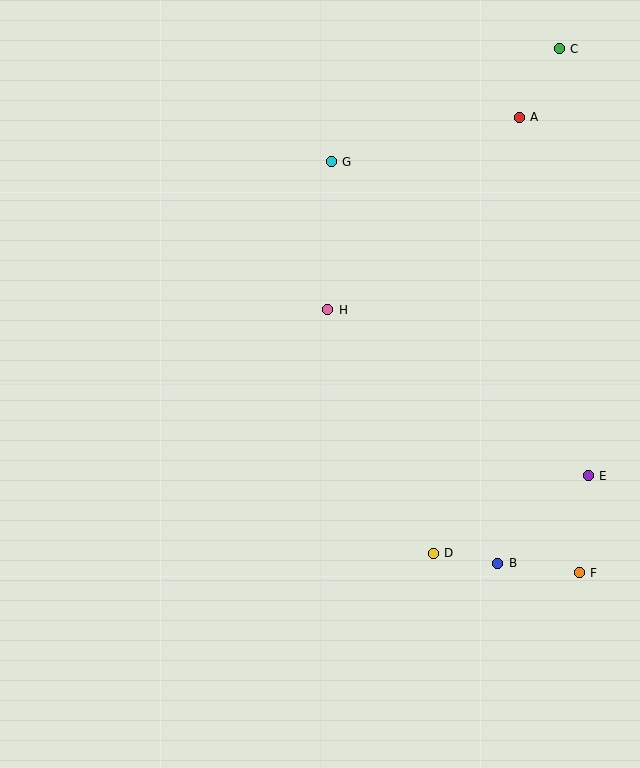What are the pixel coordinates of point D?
Point D is at (433, 553).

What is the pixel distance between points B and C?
The distance between B and C is 518 pixels.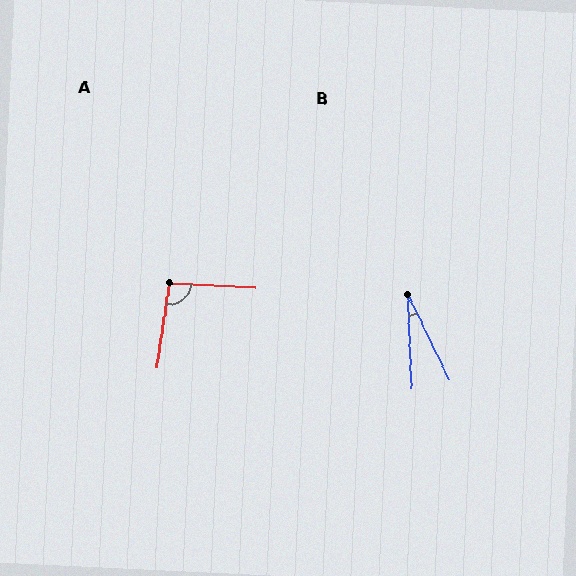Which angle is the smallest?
B, at approximately 24 degrees.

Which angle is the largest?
A, at approximately 95 degrees.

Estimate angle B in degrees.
Approximately 24 degrees.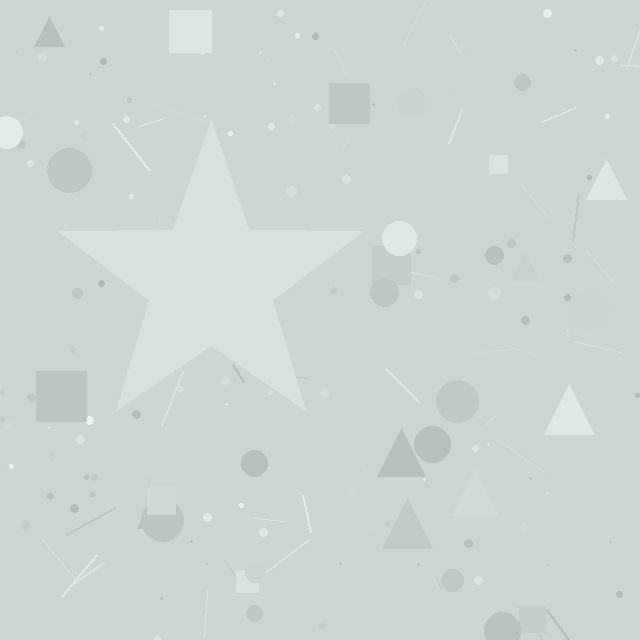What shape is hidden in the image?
A star is hidden in the image.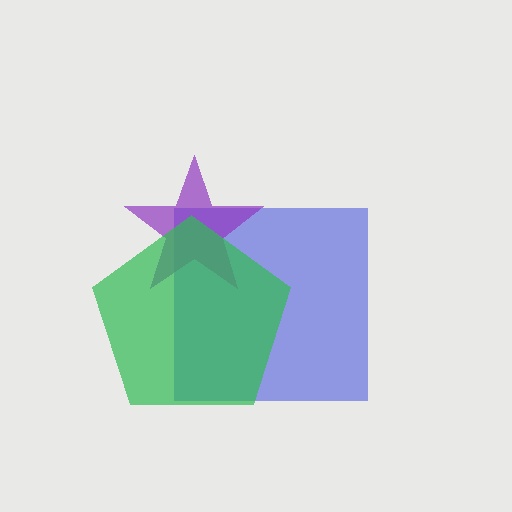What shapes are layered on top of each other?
The layered shapes are: a blue square, a purple star, a green pentagon.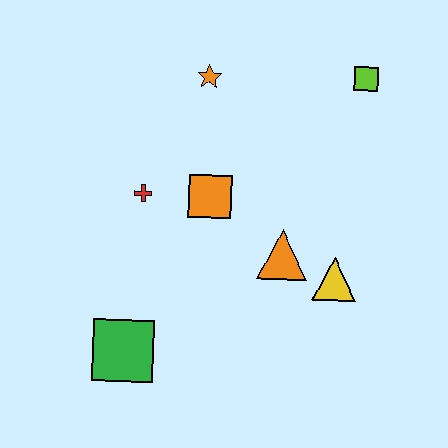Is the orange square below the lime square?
Yes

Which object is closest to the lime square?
The orange star is closest to the lime square.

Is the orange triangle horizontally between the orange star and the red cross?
No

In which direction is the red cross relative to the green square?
The red cross is above the green square.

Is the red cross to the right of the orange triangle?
No